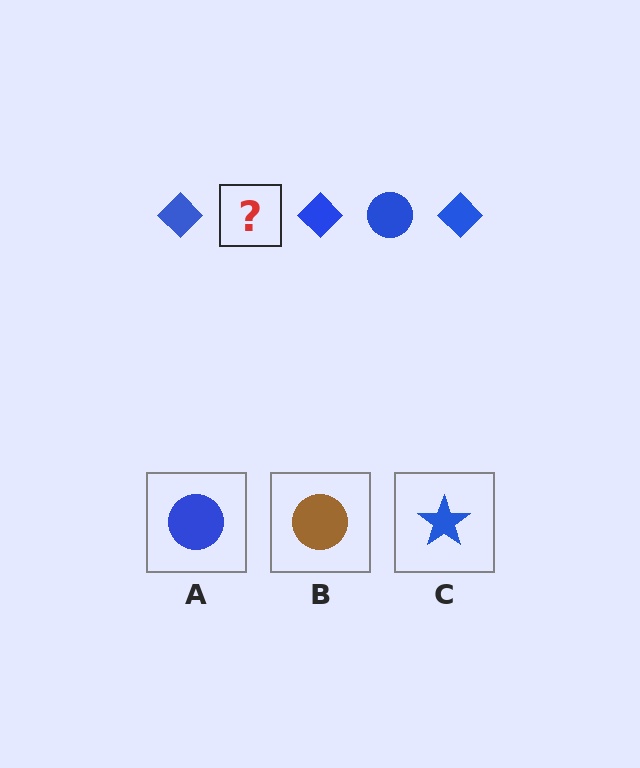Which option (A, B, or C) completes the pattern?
A.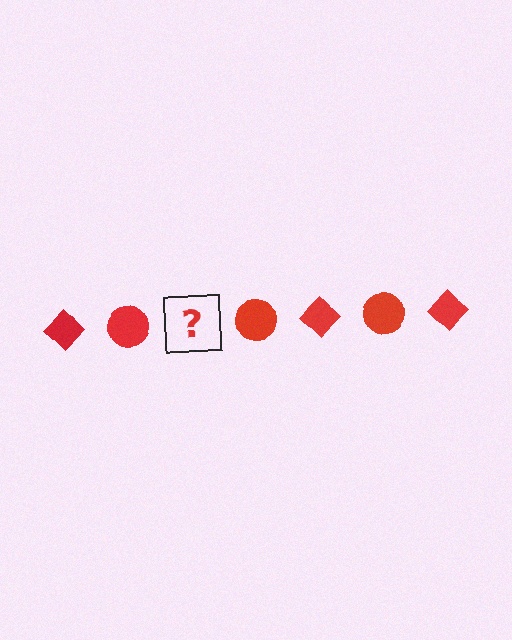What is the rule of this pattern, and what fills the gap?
The rule is that the pattern cycles through diamond, circle shapes in red. The gap should be filled with a red diamond.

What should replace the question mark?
The question mark should be replaced with a red diamond.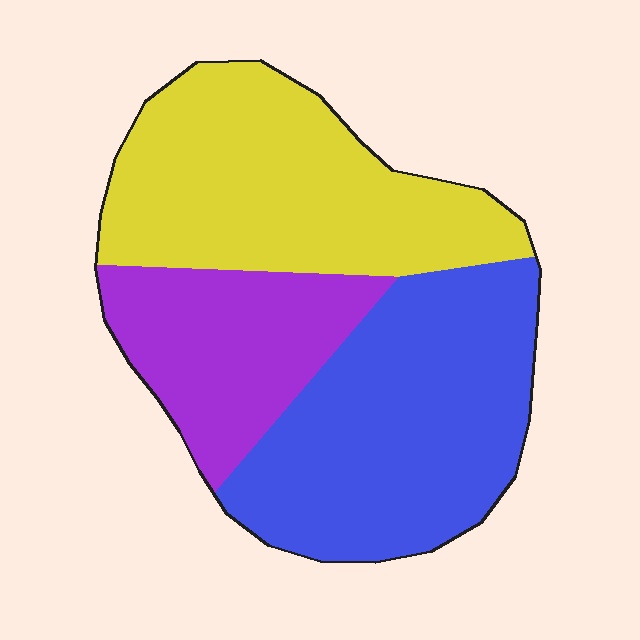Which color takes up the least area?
Purple, at roughly 20%.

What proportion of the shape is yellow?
Yellow takes up about three eighths (3/8) of the shape.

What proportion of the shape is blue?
Blue takes up between a third and a half of the shape.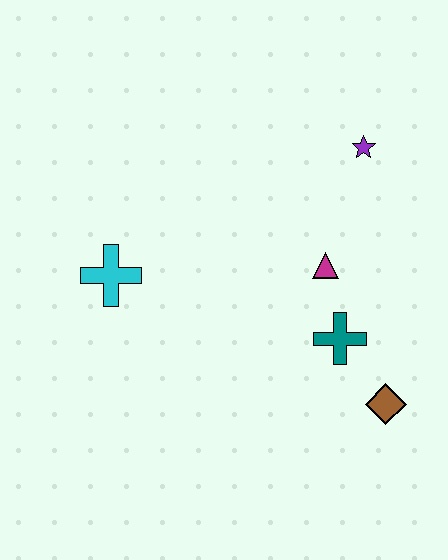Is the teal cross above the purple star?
No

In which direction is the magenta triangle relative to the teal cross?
The magenta triangle is above the teal cross.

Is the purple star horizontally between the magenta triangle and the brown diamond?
Yes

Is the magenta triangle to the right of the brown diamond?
No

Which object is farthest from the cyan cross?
The brown diamond is farthest from the cyan cross.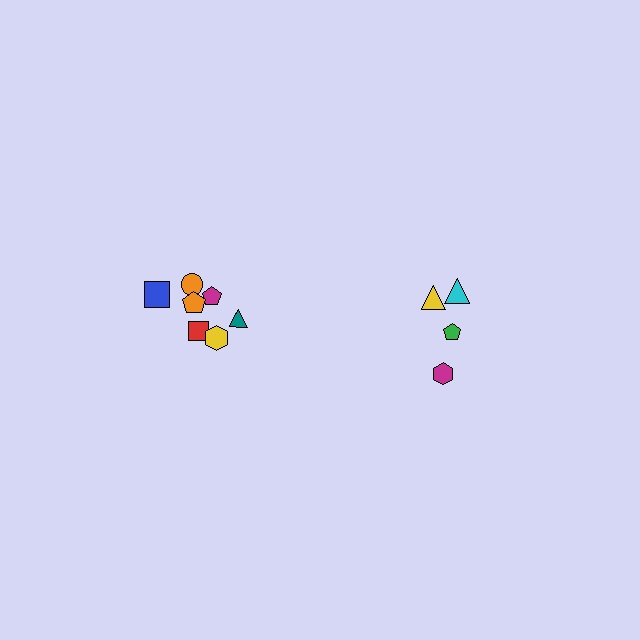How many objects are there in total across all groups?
There are 11 objects.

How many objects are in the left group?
There are 7 objects.